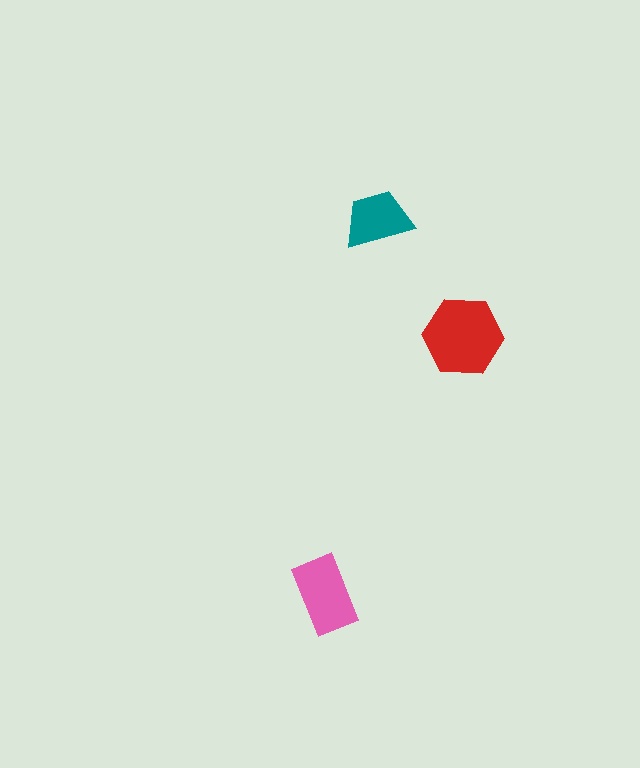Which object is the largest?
The red hexagon.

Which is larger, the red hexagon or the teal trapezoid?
The red hexagon.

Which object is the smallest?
The teal trapezoid.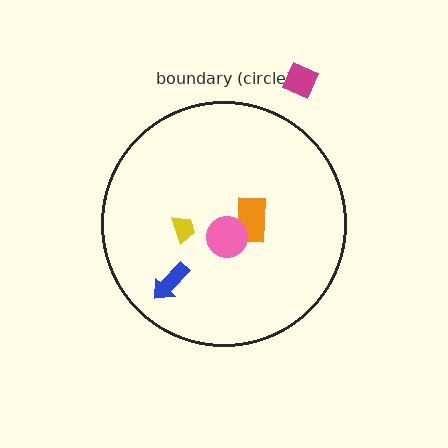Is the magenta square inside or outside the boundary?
Outside.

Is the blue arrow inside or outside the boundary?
Inside.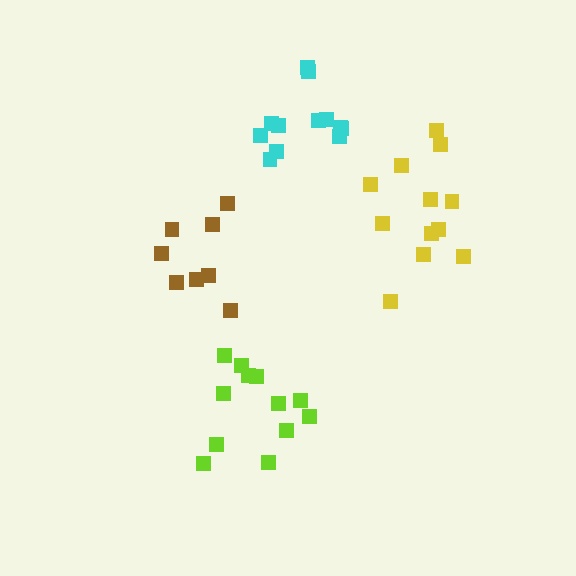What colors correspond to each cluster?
The clusters are colored: cyan, lime, yellow, brown.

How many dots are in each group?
Group 1: 12 dots, Group 2: 12 dots, Group 3: 12 dots, Group 4: 8 dots (44 total).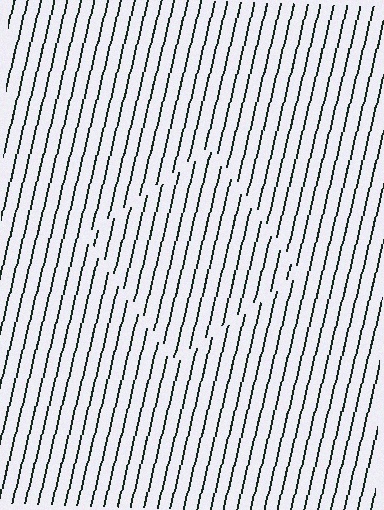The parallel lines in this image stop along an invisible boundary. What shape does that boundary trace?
An illusory square. The interior of the shape contains the same grating, shifted by half a period — the contour is defined by the phase discontinuity where line-ends from the inner and outer gratings abut.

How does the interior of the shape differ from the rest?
The interior of the shape contains the same grating, shifted by half a period — the contour is defined by the phase discontinuity where line-ends from the inner and outer gratings abut.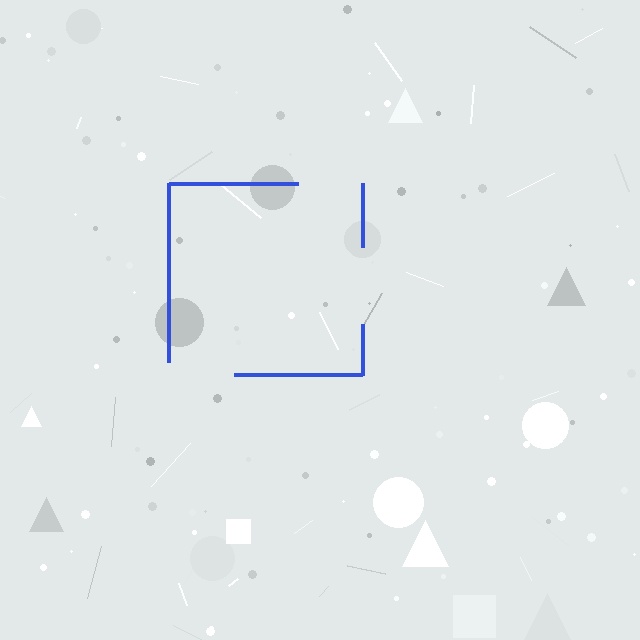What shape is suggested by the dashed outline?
The dashed outline suggests a square.